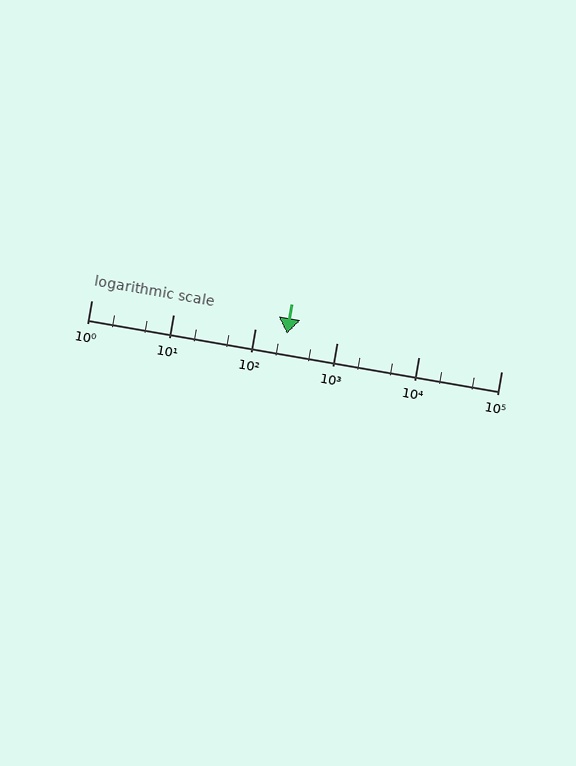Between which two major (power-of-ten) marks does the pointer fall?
The pointer is between 100 and 1000.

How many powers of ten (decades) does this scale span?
The scale spans 5 decades, from 1 to 100000.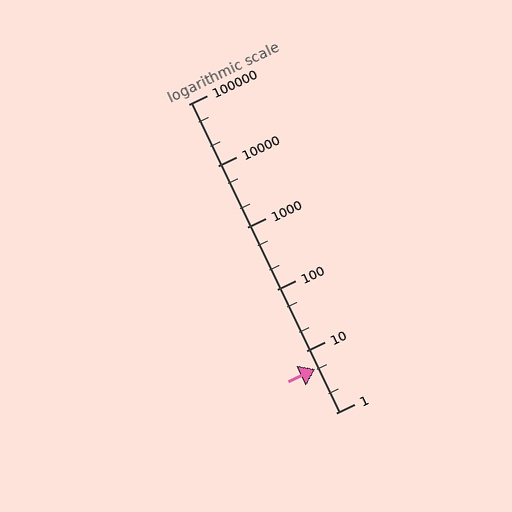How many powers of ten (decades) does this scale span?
The scale spans 5 decades, from 1 to 100000.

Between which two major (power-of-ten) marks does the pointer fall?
The pointer is between 1 and 10.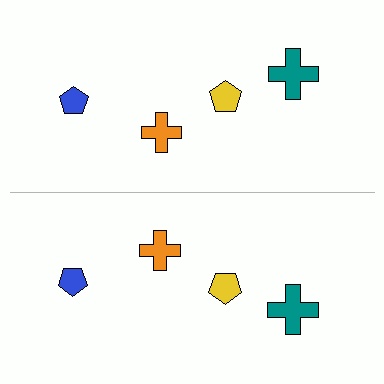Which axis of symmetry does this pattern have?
The pattern has a horizontal axis of symmetry running through the center of the image.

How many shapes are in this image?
There are 8 shapes in this image.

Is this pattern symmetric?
Yes, this pattern has bilateral (reflection) symmetry.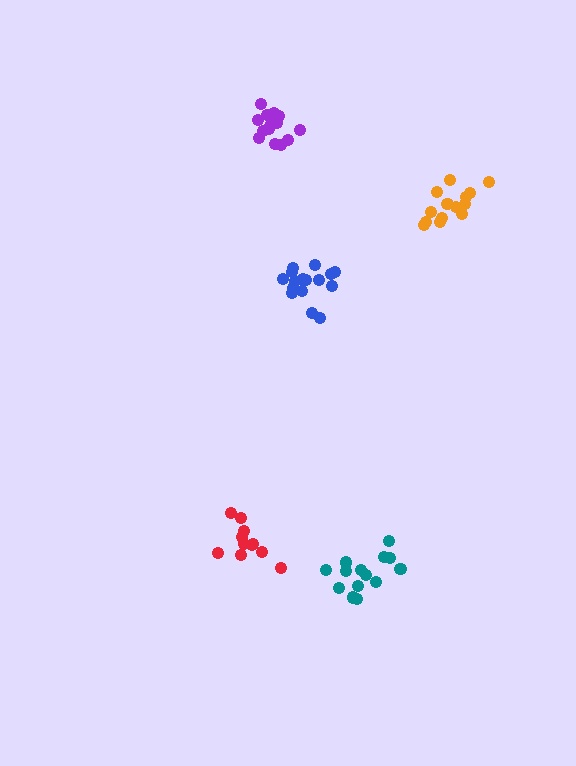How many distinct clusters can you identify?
There are 5 distinct clusters.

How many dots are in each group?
Group 1: 16 dots, Group 2: 11 dots, Group 3: 14 dots, Group 4: 14 dots, Group 5: 15 dots (70 total).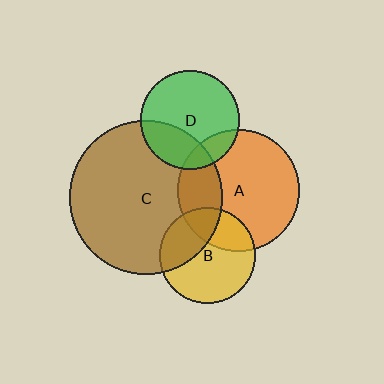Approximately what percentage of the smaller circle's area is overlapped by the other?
Approximately 35%.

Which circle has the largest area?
Circle C (brown).